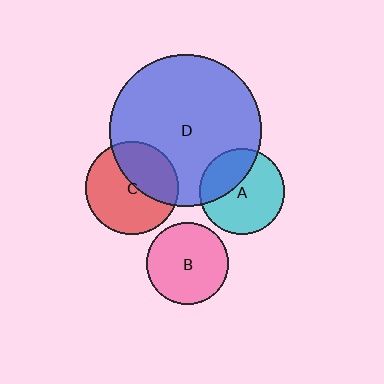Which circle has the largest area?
Circle D (blue).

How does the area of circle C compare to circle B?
Approximately 1.3 times.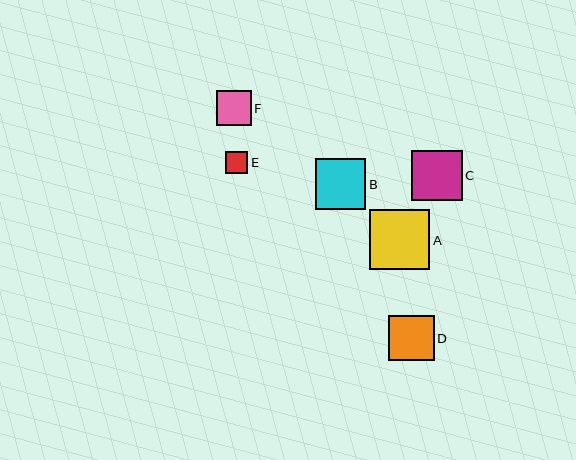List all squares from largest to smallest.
From largest to smallest: A, B, C, D, F, E.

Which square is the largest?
Square A is the largest with a size of approximately 60 pixels.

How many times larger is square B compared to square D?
Square B is approximately 1.1 times the size of square D.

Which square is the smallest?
Square E is the smallest with a size of approximately 22 pixels.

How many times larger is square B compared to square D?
Square B is approximately 1.1 times the size of square D.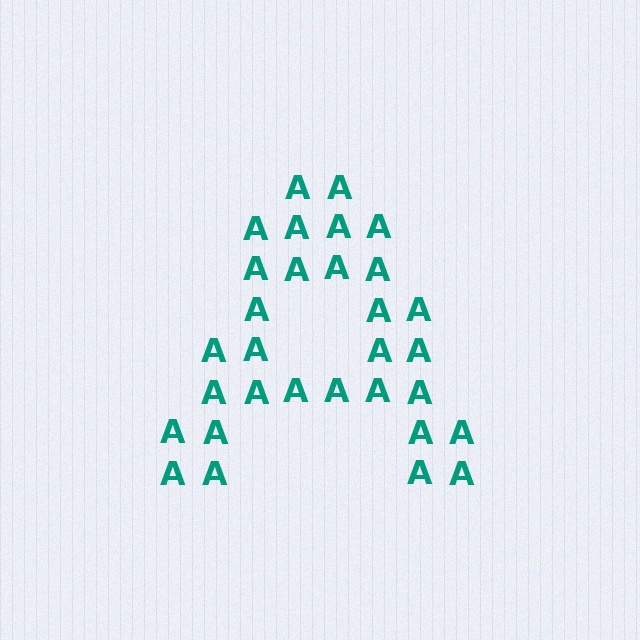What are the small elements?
The small elements are letter A's.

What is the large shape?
The large shape is the letter A.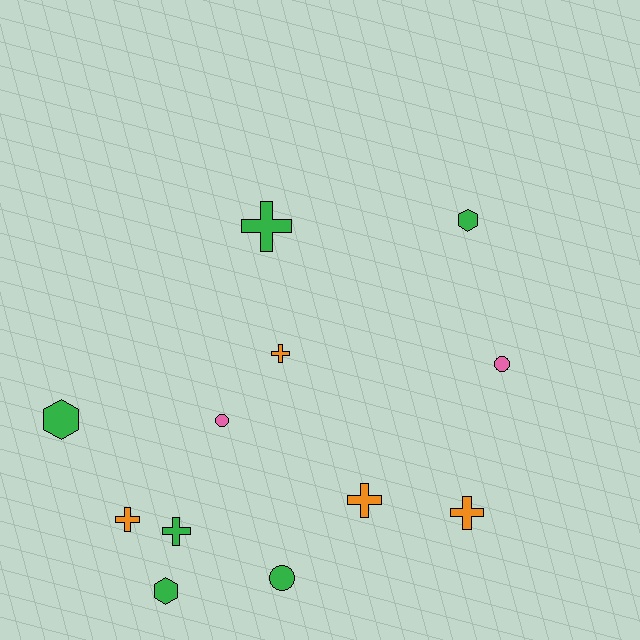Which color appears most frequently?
Green, with 6 objects.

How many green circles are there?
There is 1 green circle.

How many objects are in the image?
There are 12 objects.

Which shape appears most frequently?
Cross, with 6 objects.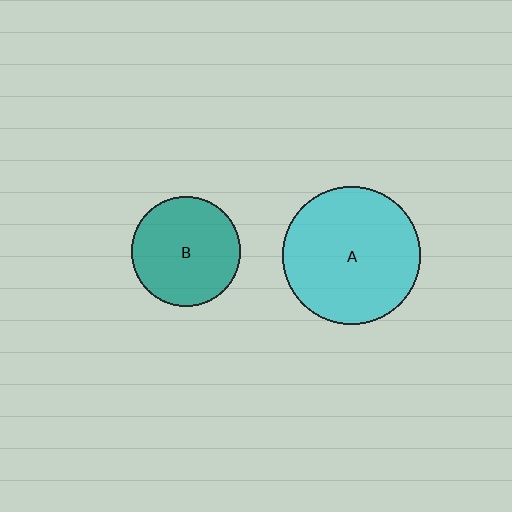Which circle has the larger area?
Circle A (cyan).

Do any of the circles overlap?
No, none of the circles overlap.